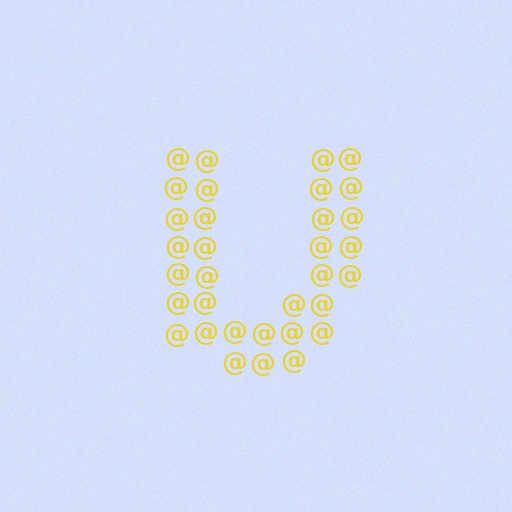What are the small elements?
The small elements are at signs.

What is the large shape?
The large shape is the letter U.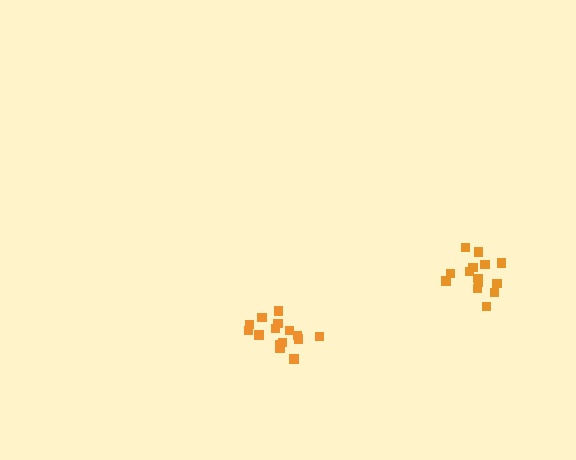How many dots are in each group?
Group 1: 14 dots, Group 2: 15 dots (29 total).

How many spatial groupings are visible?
There are 2 spatial groupings.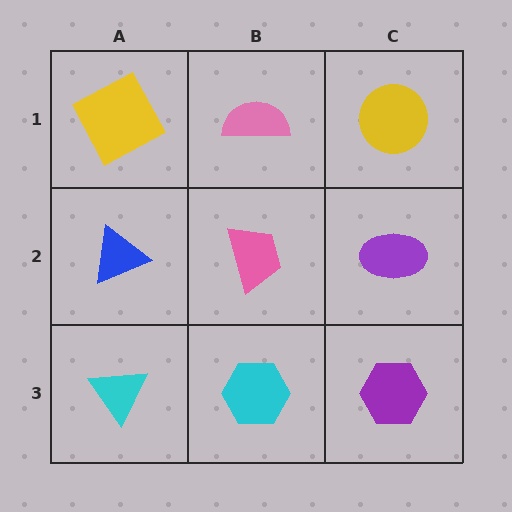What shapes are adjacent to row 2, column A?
A yellow square (row 1, column A), a cyan triangle (row 3, column A), a pink trapezoid (row 2, column B).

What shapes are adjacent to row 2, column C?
A yellow circle (row 1, column C), a purple hexagon (row 3, column C), a pink trapezoid (row 2, column B).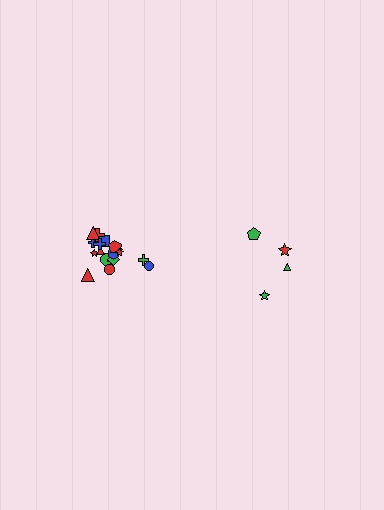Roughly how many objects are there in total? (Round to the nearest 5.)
Roughly 20 objects in total.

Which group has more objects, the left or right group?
The left group.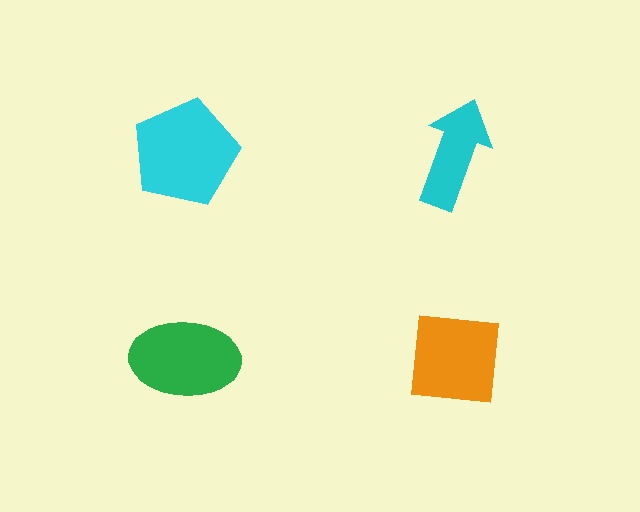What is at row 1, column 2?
A cyan arrow.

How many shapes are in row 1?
2 shapes.